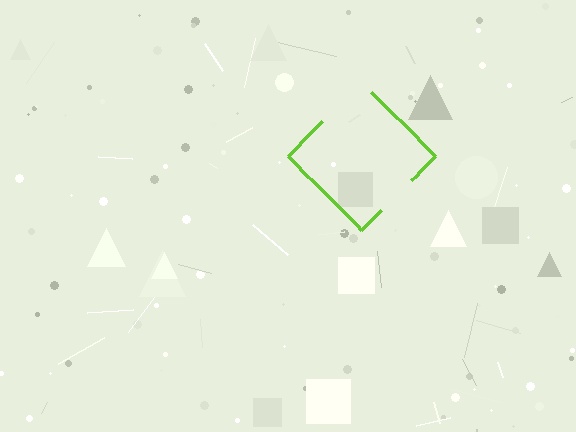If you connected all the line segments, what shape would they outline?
They would outline a diamond.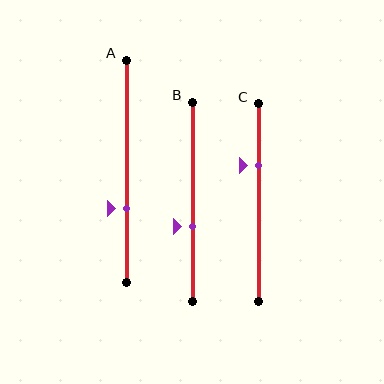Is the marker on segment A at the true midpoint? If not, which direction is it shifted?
No, the marker on segment A is shifted downward by about 17% of the segment length.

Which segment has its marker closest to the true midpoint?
Segment B has its marker closest to the true midpoint.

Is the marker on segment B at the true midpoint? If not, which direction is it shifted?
No, the marker on segment B is shifted downward by about 12% of the segment length.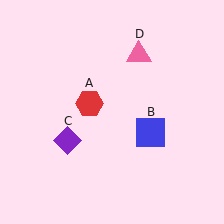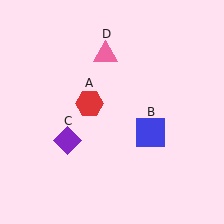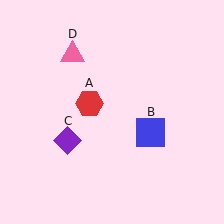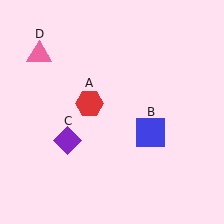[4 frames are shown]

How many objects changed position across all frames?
1 object changed position: pink triangle (object D).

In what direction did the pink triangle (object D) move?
The pink triangle (object D) moved left.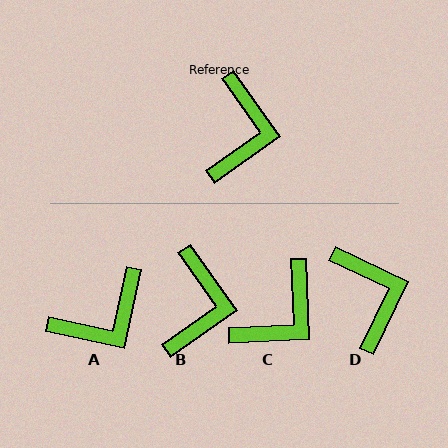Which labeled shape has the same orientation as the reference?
B.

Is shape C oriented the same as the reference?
No, it is off by about 32 degrees.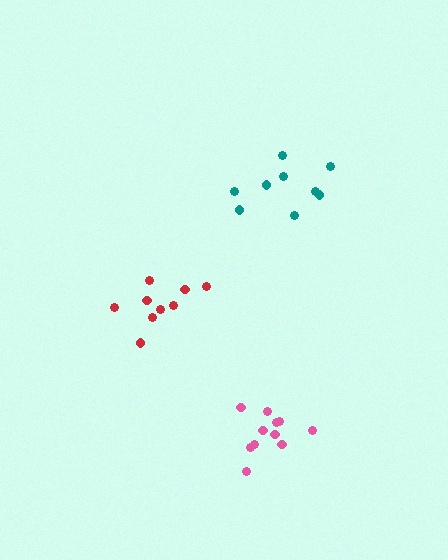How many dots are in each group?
Group 1: 11 dots, Group 2: 9 dots, Group 3: 9 dots (29 total).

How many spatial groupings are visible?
There are 3 spatial groupings.